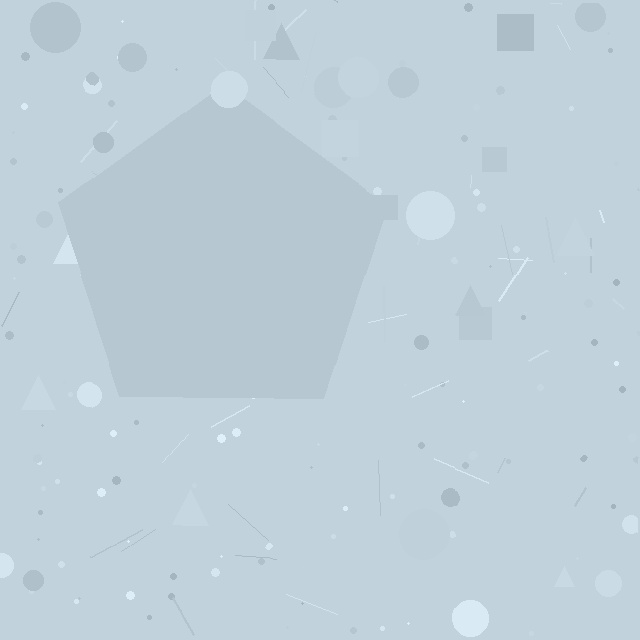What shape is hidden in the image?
A pentagon is hidden in the image.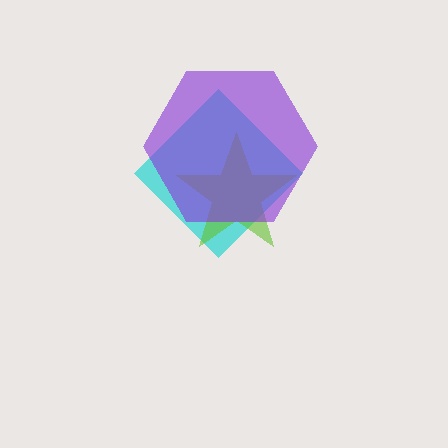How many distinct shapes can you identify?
There are 3 distinct shapes: a cyan diamond, a lime star, a purple hexagon.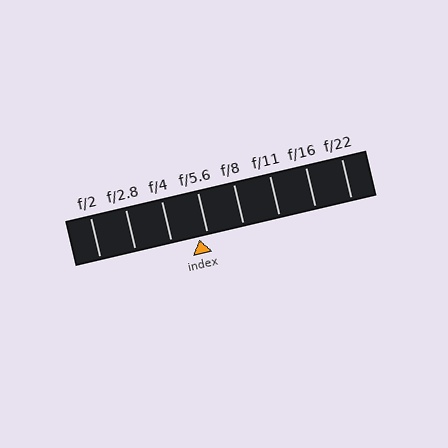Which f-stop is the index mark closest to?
The index mark is closest to f/5.6.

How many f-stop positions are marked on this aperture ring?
There are 8 f-stop positions marked.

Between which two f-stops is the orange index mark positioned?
The index mark is between f/4 and f/5.6.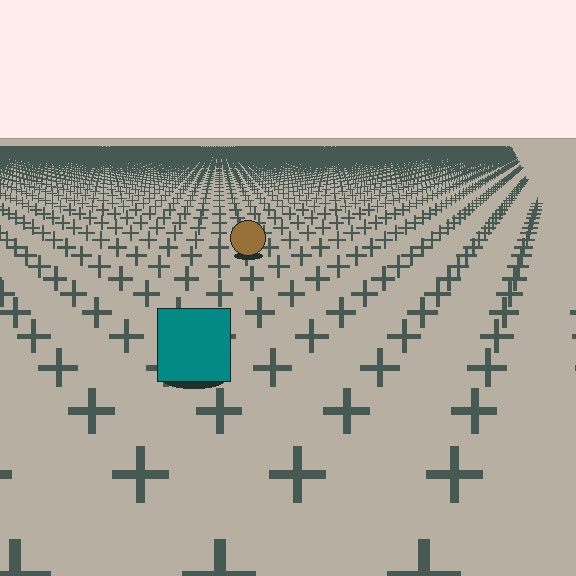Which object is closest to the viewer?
The teal square is closest. The texture marks near it are larger and more spread out.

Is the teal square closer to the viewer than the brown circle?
Yes. The teal square is closer — you can tell from the texture gradient: the ground texture is coarser near it.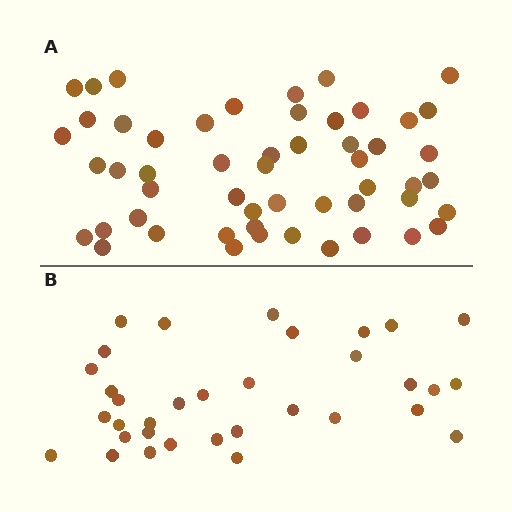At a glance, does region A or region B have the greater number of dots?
Region A (the top region) has more dots.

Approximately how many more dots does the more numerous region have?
Region A has approximately 20 more dots than region B.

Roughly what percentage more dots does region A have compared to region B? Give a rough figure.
About 55% more.